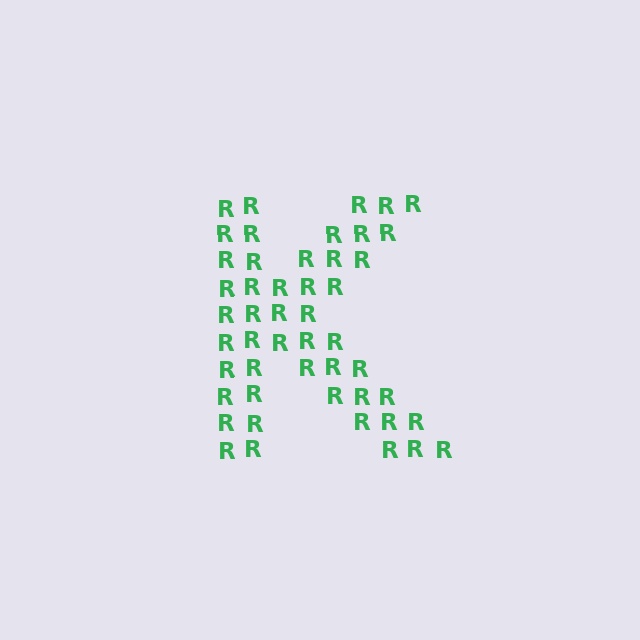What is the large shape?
The large shape is the letter K.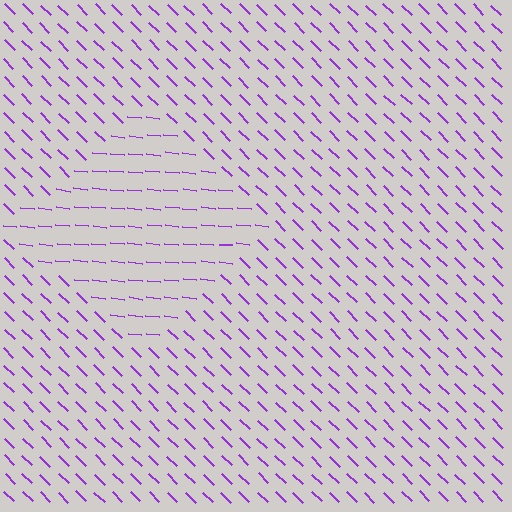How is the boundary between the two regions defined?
The boundary is defined purely by a change in line orientation (approximately 39 degrees difference). All lines are the same color and thickness.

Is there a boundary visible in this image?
Yes, there is a texture boundary formed by a change in line orientation.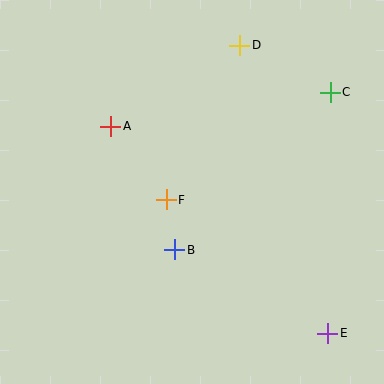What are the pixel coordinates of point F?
Point F is at (166, 200).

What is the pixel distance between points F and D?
The distance between F and D is 171 pixels.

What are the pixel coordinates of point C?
Point C is at (330, 92).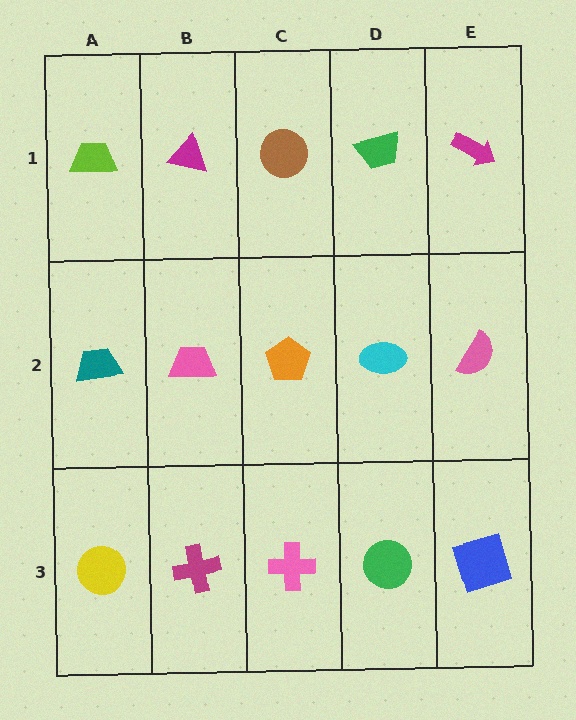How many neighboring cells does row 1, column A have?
2.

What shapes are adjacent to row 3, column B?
A pink trapezoid (row 2, column B), a yellow circle (row 3, column A), a pink cross (row 3, column C).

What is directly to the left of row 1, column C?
A magenta triangle.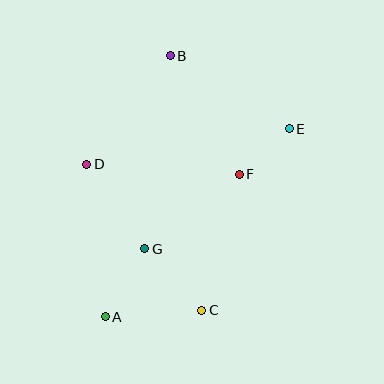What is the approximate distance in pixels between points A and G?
The distance between A and G is approximately 78 pixels.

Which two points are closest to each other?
Points E and F are closest to each other.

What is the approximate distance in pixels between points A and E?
The distance between A and E is approximately 263 pixels.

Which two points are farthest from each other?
Points A and B are farthest from each other.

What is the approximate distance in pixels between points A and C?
The distance between A and C is approximately 97 pixels.